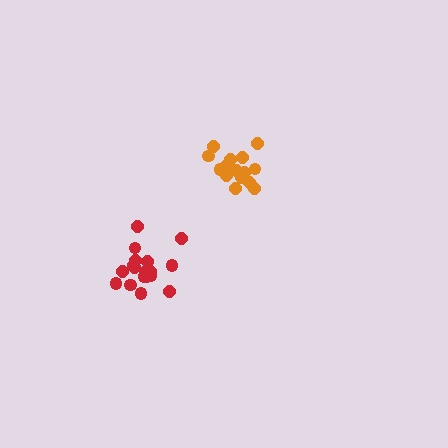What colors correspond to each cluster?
The clusters are colored: orange, red.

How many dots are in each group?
Group 1: 17 dots, Group 2: 19 dots (36 total).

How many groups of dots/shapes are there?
There are 2 groups.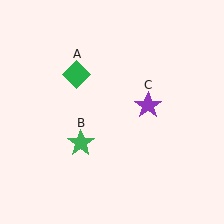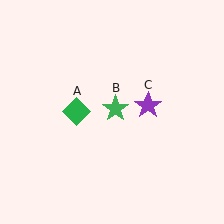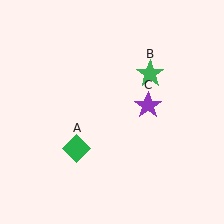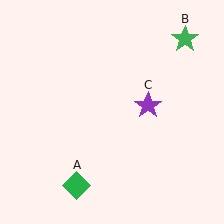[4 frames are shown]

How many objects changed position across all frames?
2 objects changed position: green diamond (object A), green star (object B).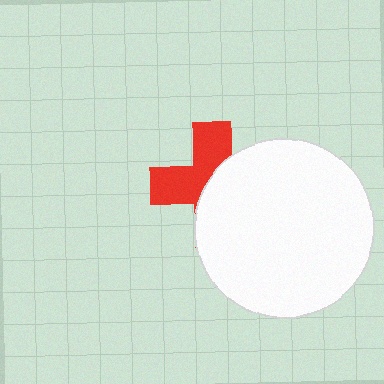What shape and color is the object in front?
The object in front is a white circle.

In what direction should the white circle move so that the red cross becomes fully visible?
The white circle should move right. That is the shortest direction to clear the overlap and leave the red cross fully visible.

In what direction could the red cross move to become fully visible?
The red cross could move left. That would shift it out from behind the white circle entirely.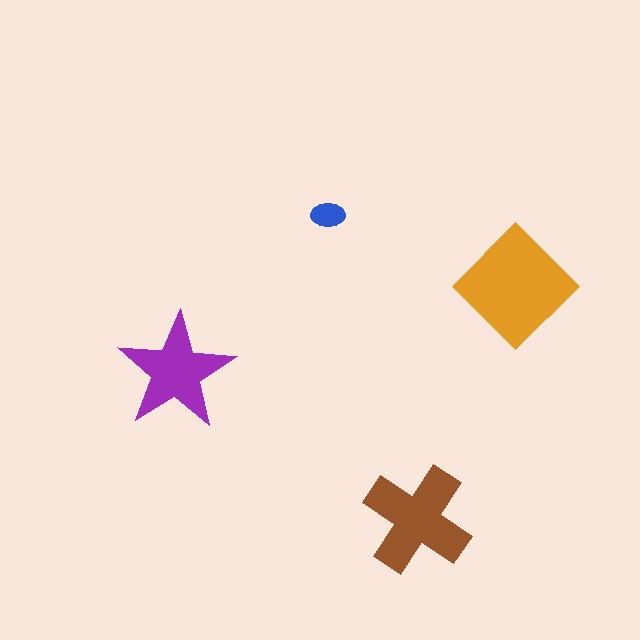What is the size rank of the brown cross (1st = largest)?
2nd.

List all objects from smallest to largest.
The blue ellipse, the purple star, the brown cross, the orange diamond.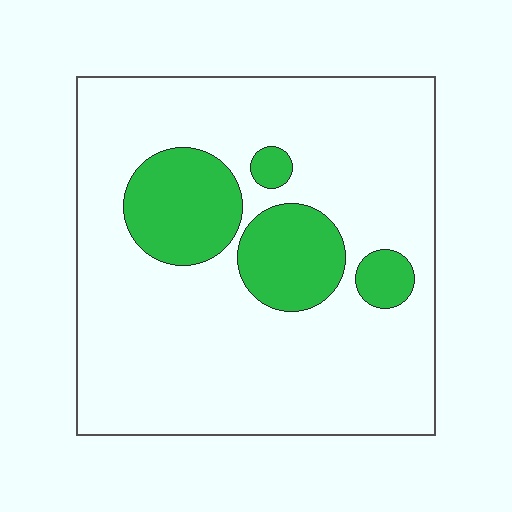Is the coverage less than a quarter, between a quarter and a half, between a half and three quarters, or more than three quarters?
Less than a quarter.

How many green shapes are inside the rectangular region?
4.